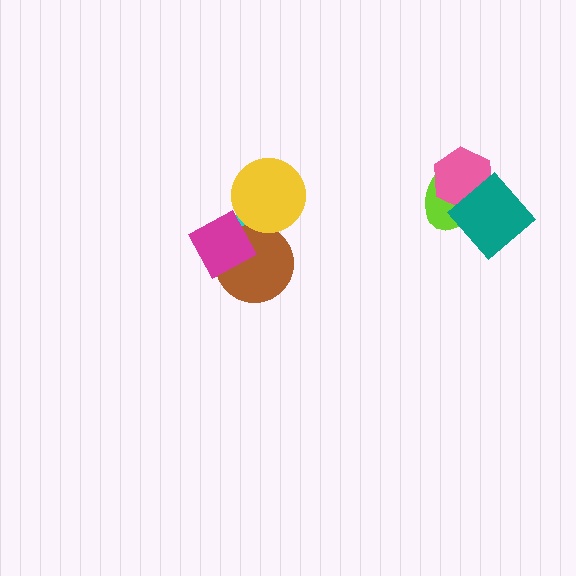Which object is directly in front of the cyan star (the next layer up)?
The brown circle is directly in front of the cyan star.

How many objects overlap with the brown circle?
2 objects overlap with the brown circle.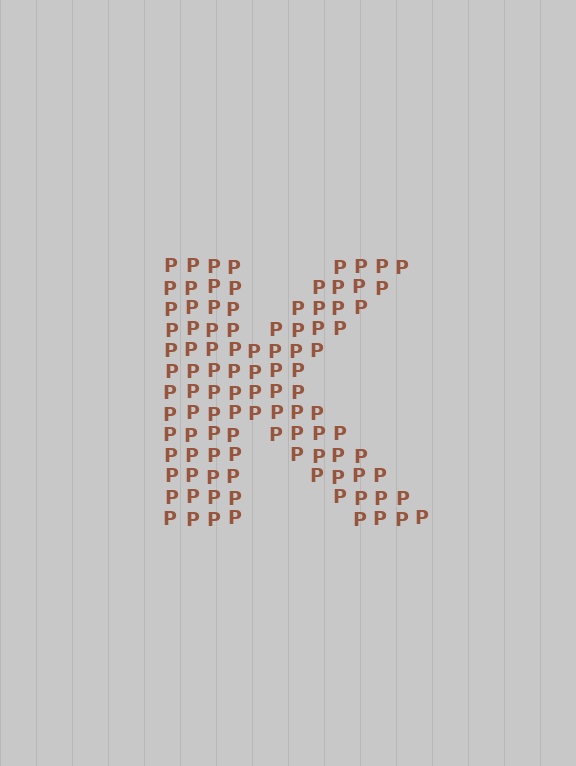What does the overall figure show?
The overall figure shows the letter K.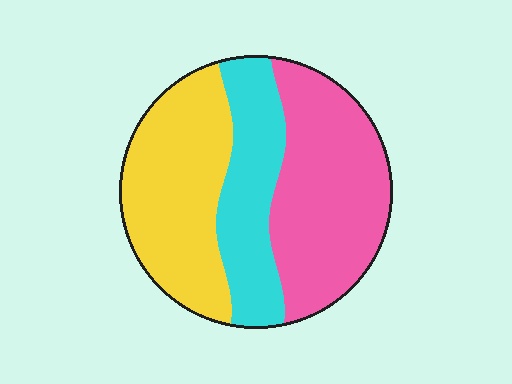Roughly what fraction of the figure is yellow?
Yellow takes up between a quarter and a half of the figure.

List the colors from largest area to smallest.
From largest to smallest: pink, yellow, cyan.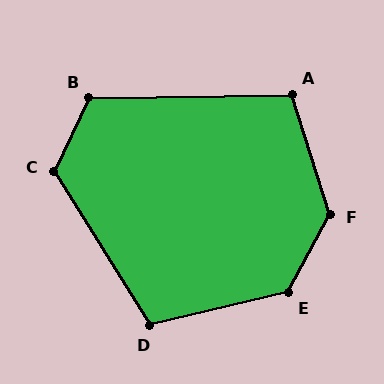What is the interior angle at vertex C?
Approximately 123 degrees (obtuse).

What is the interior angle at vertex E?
Approximately 131 degrees (obtuse).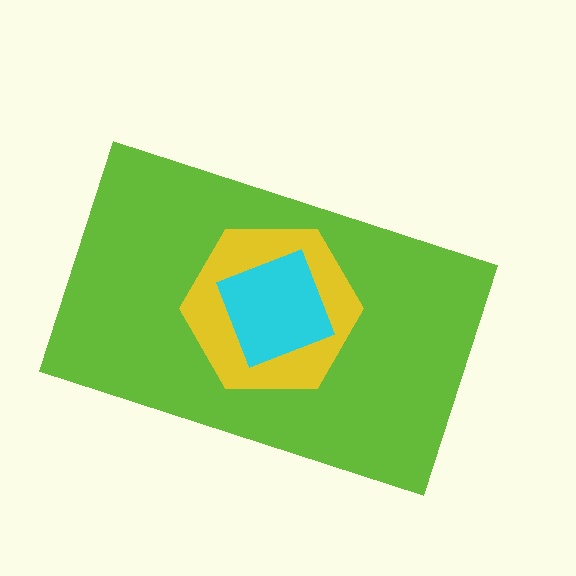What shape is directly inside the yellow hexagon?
The cyan square.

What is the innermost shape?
The cyan square.